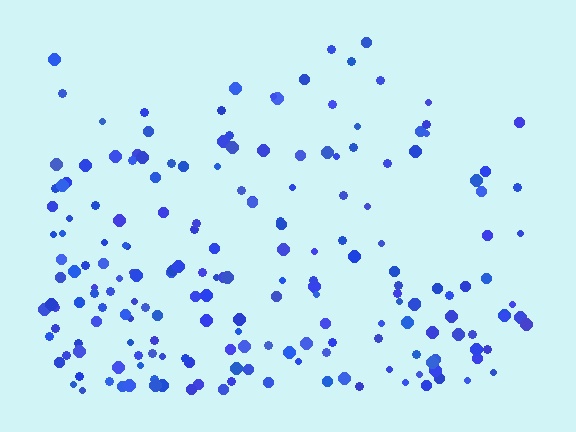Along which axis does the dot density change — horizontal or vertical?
Vertical.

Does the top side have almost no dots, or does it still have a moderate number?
Still a moderate number, just noticeably fewer than the bottom.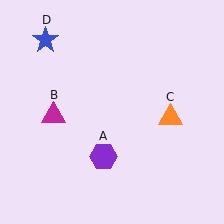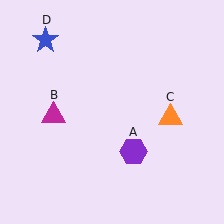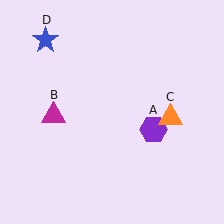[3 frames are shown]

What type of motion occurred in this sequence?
The purple hexagon (object A) rotated counterclockwise around the center of the scene.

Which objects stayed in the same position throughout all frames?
Magenta triangle (object B) and orange triangle (object C) and blue star (object D) remained stationary.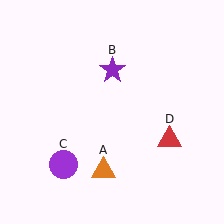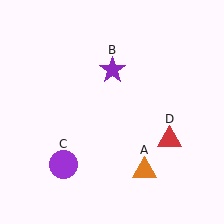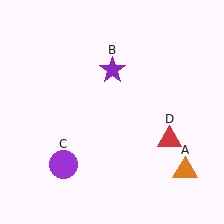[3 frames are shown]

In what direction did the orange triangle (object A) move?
The orange triangle (object A) moved right.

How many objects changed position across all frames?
1 object changed position: orange triangle (object A).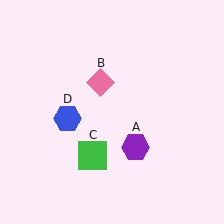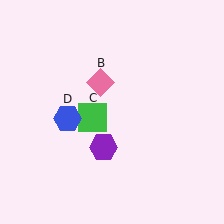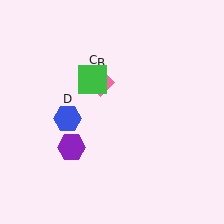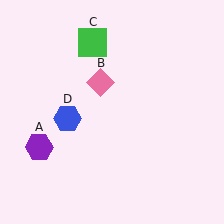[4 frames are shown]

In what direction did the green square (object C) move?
The green square (object C) moved up.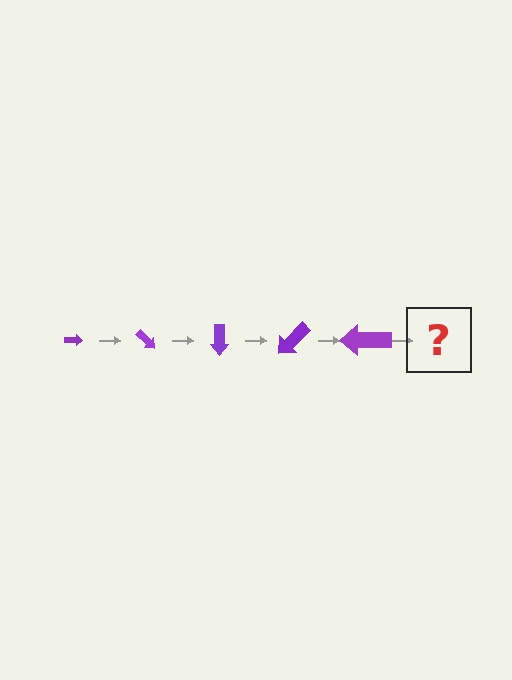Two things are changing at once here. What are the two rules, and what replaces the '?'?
The two rules are that the arrow grows larger each step and it rotates 45 degrees each step. The '?' should be an arrow, larger than the previous one and rotated 225 degrees from the start.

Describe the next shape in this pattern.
It should be an arrow, larger than the previous one and rotated 225 degrees from the start.